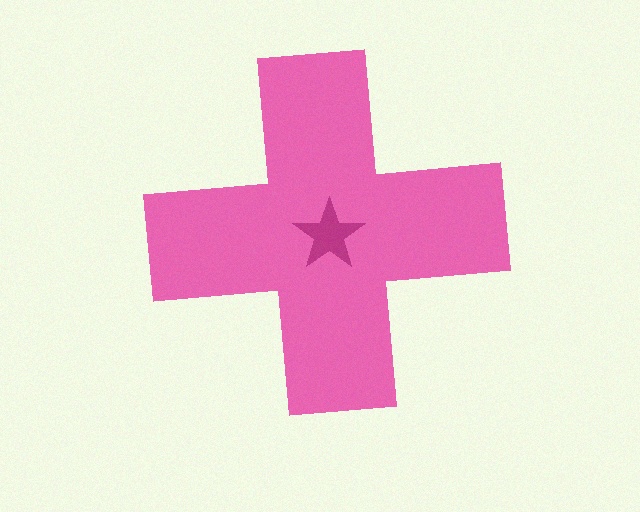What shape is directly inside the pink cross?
The magenta star.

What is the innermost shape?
The magenta star.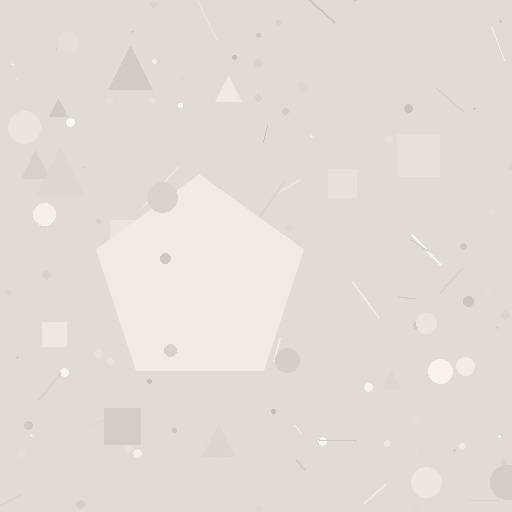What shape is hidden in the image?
A pentagon is hidden in the image.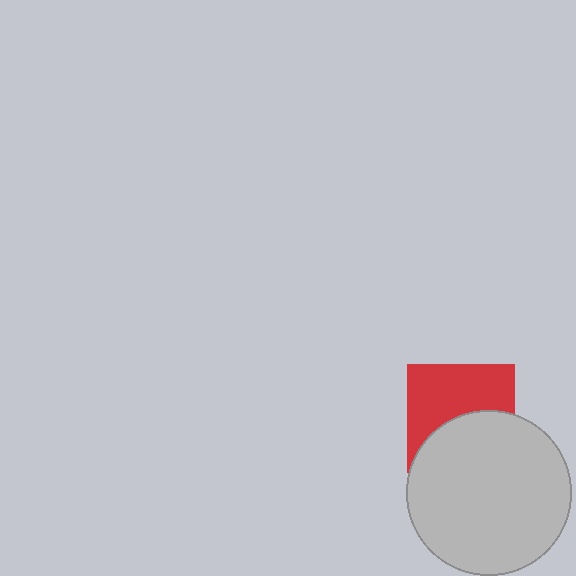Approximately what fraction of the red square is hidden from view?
Roughly 46% of the red square is hidden behind the light gray circle.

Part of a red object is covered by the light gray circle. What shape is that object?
It is a square.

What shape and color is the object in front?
The object in front is a light gray circle.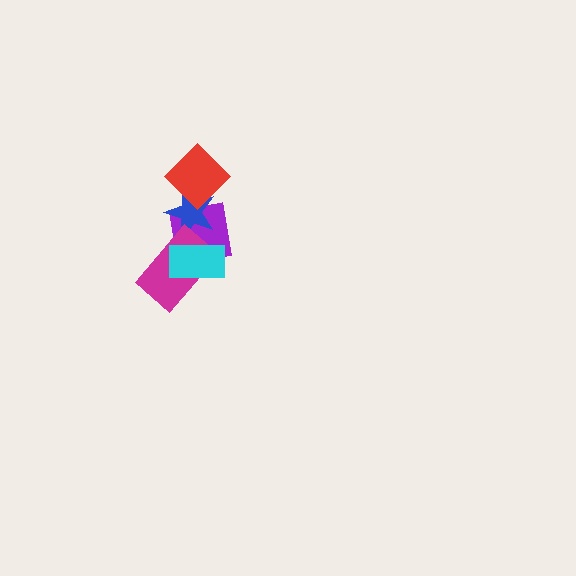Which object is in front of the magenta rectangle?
The cyan rectangle is in front of the magenta rectangle.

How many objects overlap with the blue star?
3 objects overlap with the blue star.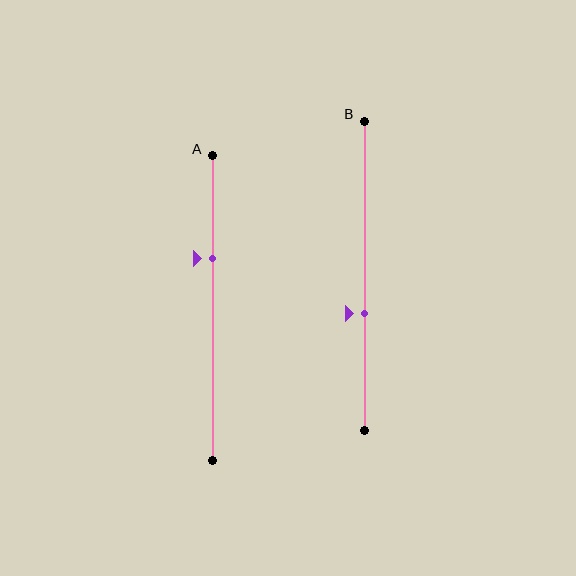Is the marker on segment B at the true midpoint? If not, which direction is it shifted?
No, the marker on segment B is shifted downward by about 12% of the segment length.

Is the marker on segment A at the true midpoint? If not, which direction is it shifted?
No, the marker on segment A is shifted upward by about 16% of the segment length.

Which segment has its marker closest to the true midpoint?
Segment B has its marker closest to the true midpoint.